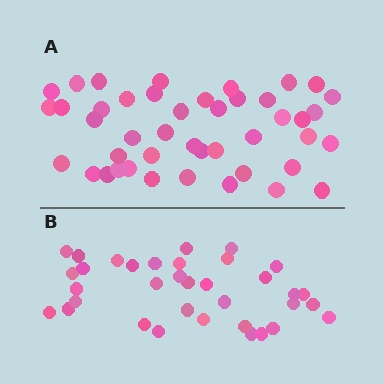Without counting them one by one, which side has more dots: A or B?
Region A (the top region) has more dots.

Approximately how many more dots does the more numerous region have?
Region A has roughly 8 or so more dots than region B.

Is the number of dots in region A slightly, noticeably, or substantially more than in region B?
Region A has noticeably more, but not dramatically so. The ratio is roughly 1.3 to 1.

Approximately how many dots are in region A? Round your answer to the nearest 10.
About 40 dots. (The exact count is 44, which rounds to 40.)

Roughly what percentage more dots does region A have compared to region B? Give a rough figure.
About 25% more.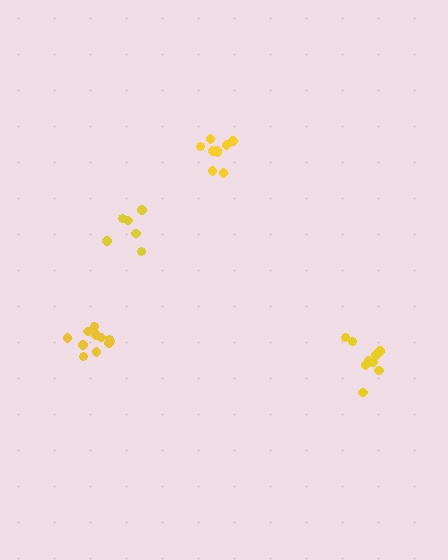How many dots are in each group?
Group 1: 11 dots, Group 2: 6 dots, Group 3: 9 dots, Group 4: 9 dots (35 total).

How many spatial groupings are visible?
There are 4 spatial groupings.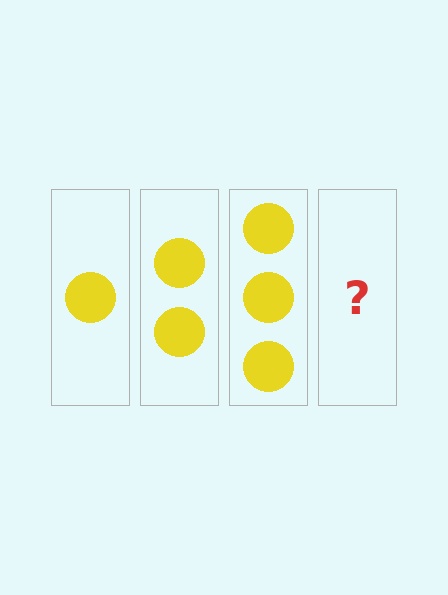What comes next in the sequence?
The next element should be 4 circles.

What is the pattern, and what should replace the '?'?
The pattern is that each step adds one more circle. The '?' should be 4 circles.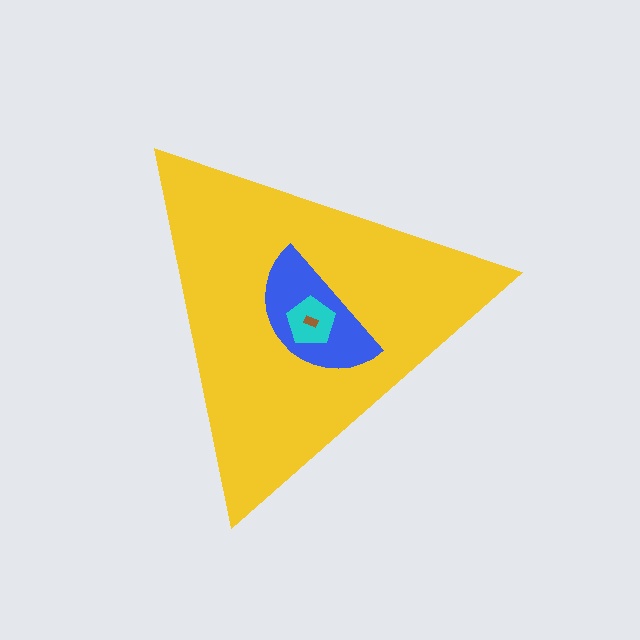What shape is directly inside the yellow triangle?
The blue semicircle.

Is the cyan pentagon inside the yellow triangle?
Yes.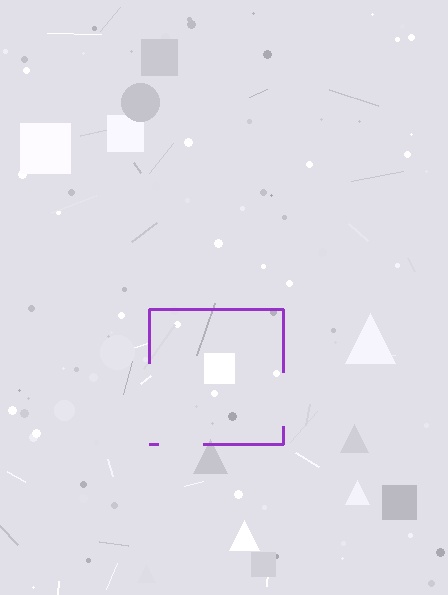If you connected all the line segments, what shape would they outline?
They would outline a square.